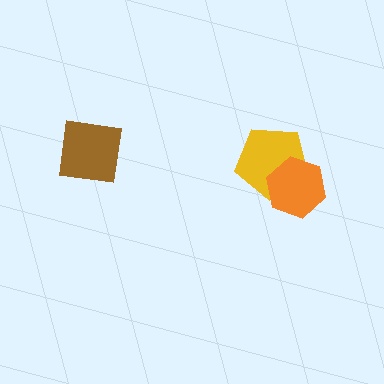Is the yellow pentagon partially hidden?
Yes, it is partially covered by another shape.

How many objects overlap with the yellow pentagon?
1 object overlaps with the yellow pentagon.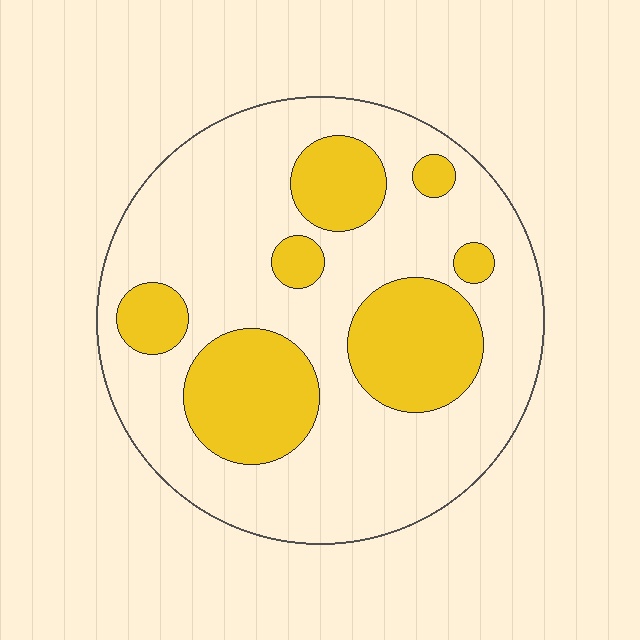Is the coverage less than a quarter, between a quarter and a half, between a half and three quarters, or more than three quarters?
Between a quarter and a half.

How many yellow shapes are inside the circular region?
7.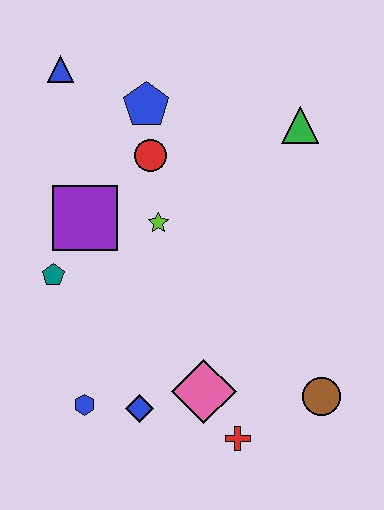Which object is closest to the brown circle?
The red cross is closest to the brown circle.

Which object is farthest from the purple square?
The brown circle is farthest from the purple square.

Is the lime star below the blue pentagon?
Yes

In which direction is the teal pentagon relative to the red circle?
The teal pentagon is below the red circle.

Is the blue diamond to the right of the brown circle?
No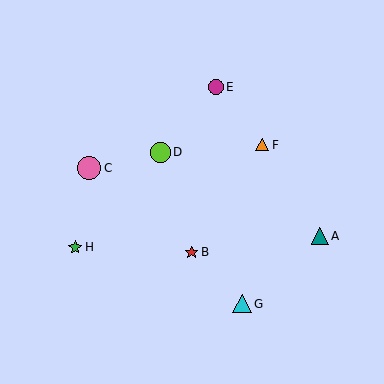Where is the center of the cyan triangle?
The center of the cyan triangle is at (242, 304).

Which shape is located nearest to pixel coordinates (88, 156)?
The pink circle (labeled C) at (89, 168) is nearest to that location.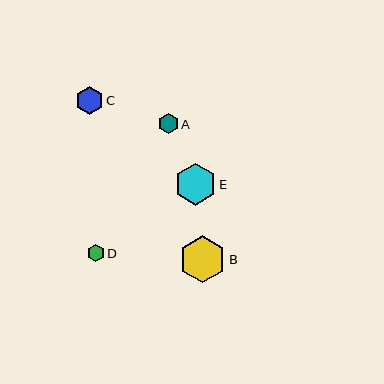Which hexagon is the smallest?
Hexagon D is the smallest with a size of approximately 17 pixels.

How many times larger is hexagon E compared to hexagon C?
Hexagon E is approximately 1.5 times the size of hexagon C.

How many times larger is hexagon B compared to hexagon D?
Hexagon B is approximately 2.7 times the size of hexagon D.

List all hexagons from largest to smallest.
From largest to smallest: B, E, C, A, D.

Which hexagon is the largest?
Hexagon B is the largest with a size of approximately 47 pixels.